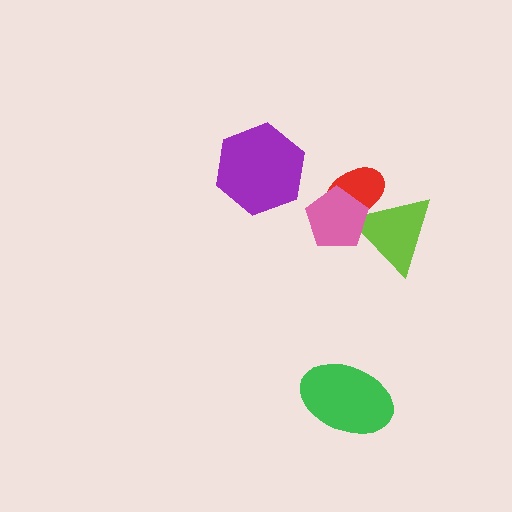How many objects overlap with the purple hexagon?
0 objects overlap with the purple hexagon.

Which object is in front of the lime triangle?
The pink pentagon is in front of the lime triangle.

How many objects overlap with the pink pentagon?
2 objects overlap with the pink pentagon.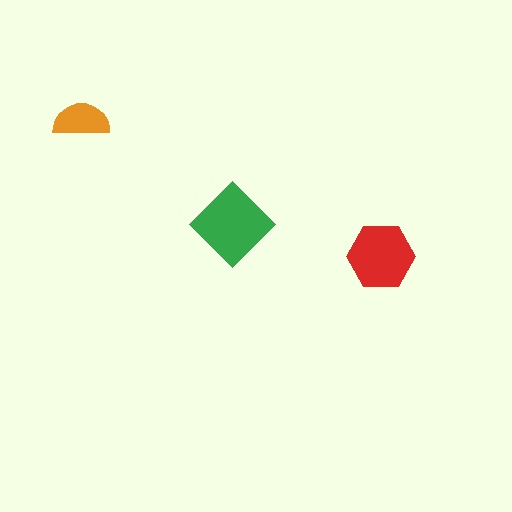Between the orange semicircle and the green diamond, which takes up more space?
The green diamond.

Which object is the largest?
The green diamond.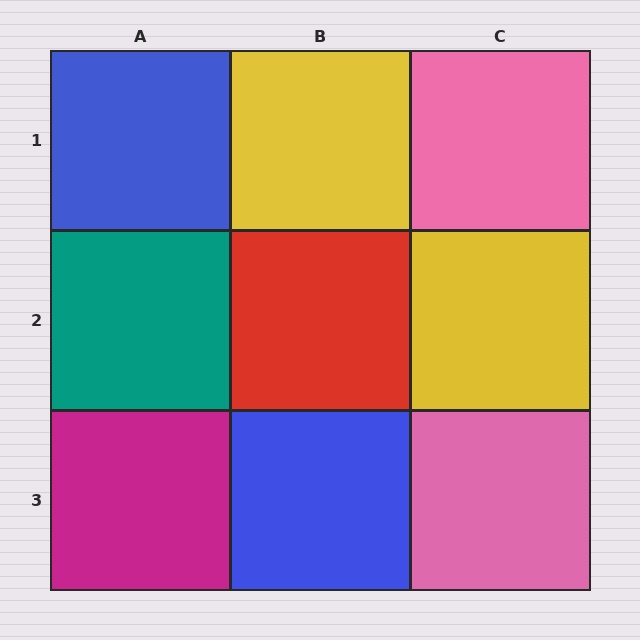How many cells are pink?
2 cells are pink.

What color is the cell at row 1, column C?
Pink.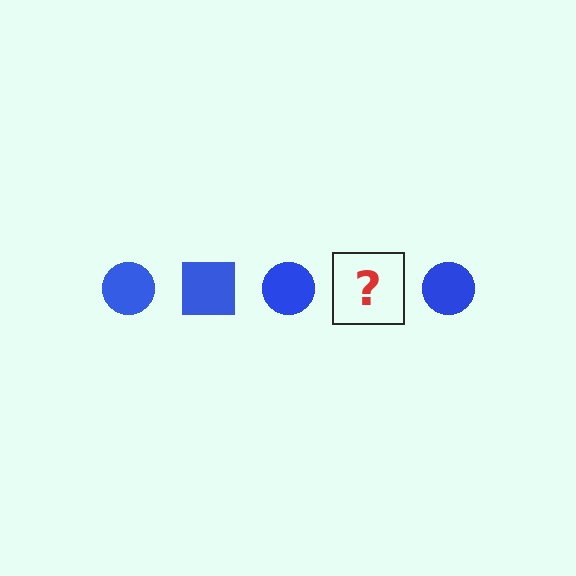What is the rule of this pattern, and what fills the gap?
The rule is that the pattern cycles through circle, square shapes in blue. The gap should be filled with a blue square.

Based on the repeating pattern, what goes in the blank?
The blank should be a blue square.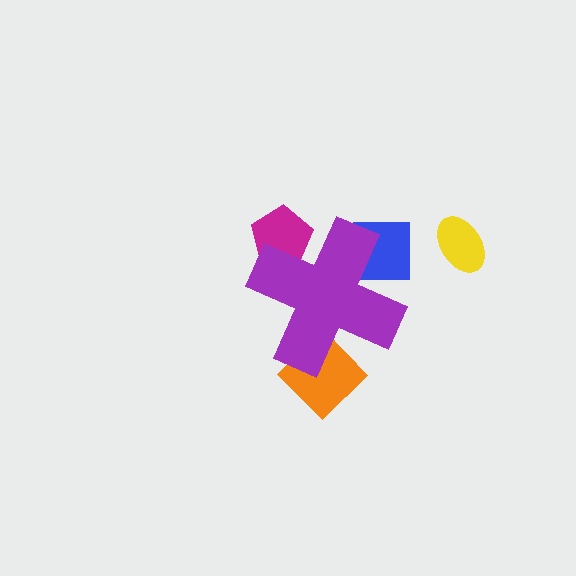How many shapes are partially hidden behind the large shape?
3 shapes are partially hidden.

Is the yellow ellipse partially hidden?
No, the yellow ellipse is fully visible.